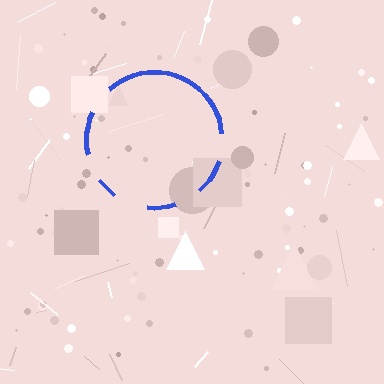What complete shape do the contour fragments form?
The contour fragments form a circle.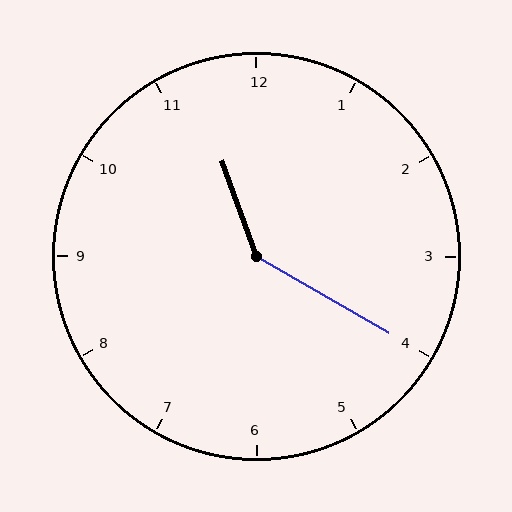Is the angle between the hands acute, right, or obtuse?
It is obtuse.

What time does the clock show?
11:20.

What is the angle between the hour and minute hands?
Approximately 140 degrees.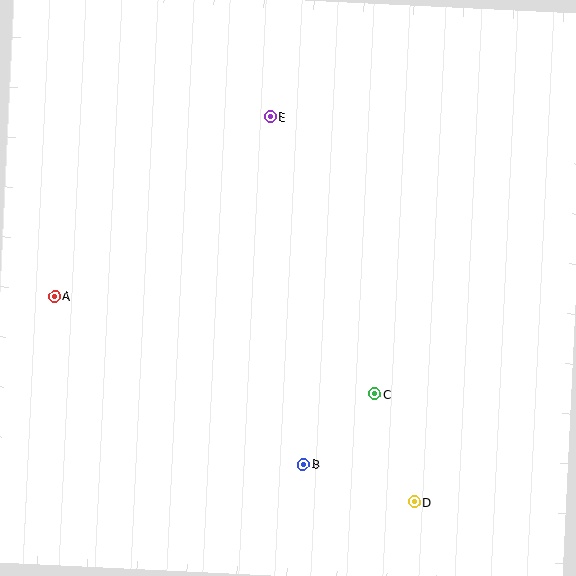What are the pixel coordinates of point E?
Point E is at (271, 117).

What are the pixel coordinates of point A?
Point A is at (55, 296).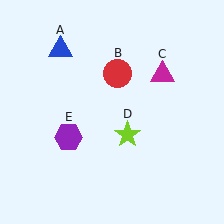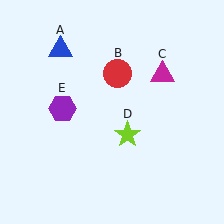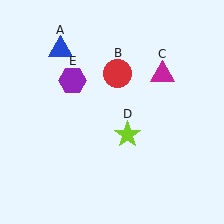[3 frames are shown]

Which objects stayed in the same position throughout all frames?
Blue triangle (object A) and red circle (object B) and magenta triangle (object C) and lime star (object D) remained stationary.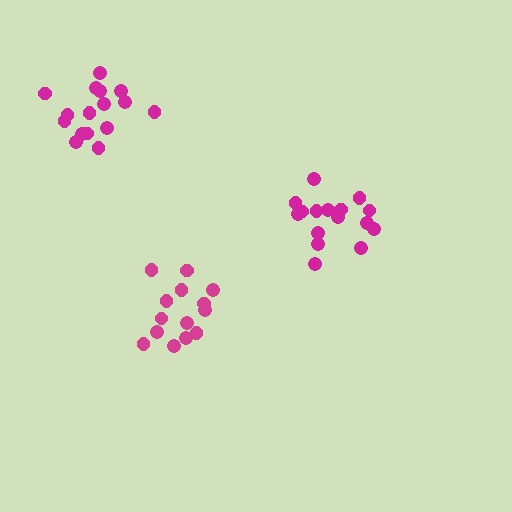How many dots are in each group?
Group 1: 16 dots, Group 2: 16 dots, Group 3: 14 dots (46 total).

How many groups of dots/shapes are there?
There are 3 groups.